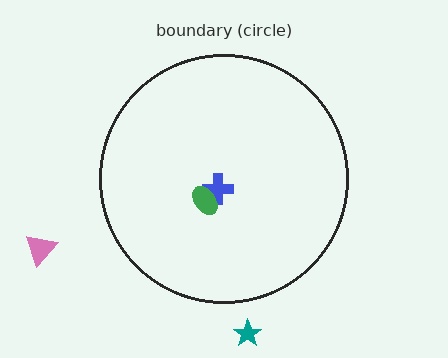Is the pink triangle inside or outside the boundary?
Outside.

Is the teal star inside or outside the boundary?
Outside.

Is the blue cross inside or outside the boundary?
Inside.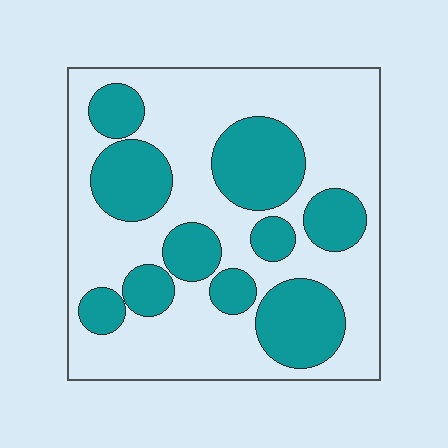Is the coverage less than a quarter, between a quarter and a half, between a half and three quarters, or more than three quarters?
Between a quarter and a half.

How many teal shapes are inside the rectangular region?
10.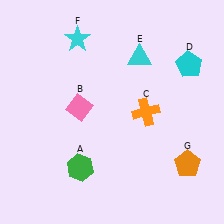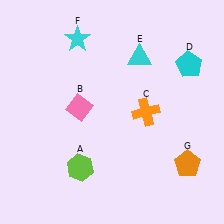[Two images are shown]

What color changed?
The hexagon (A) changed from green in Image 1 to lime in Image 2.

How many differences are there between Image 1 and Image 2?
There is 1 difference between the two images.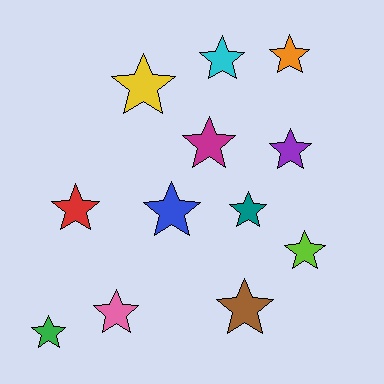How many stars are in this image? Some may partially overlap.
There are 12 stars.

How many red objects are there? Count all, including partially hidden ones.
There is 1 red object.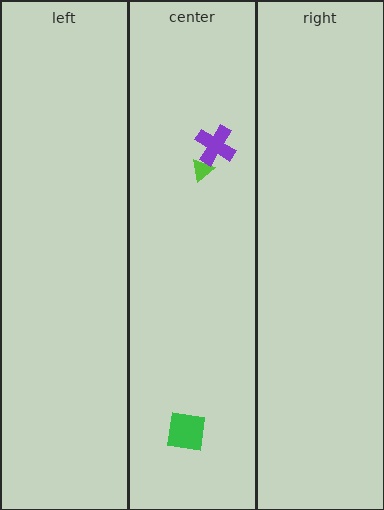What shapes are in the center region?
The lime triangle, the purple cross, the green square.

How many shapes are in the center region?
3.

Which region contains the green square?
The center region.